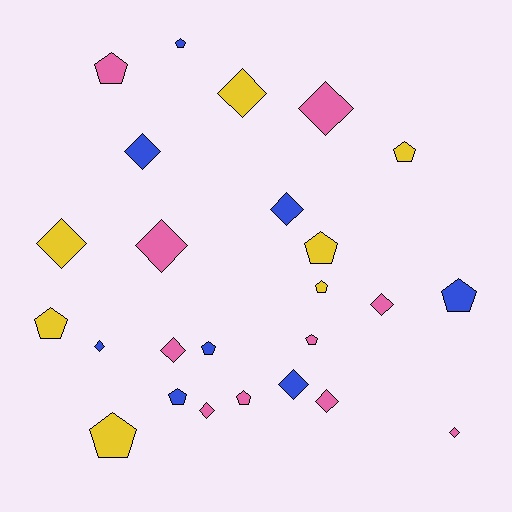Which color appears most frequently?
Pink, with 10 objects.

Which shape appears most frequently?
Diamond, with 13 objects.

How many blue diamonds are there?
There are 4 blue diamonds.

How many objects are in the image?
There are 25 objects.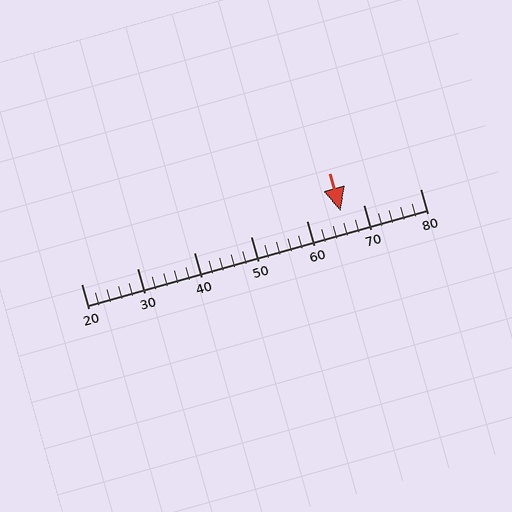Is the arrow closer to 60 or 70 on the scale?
The arrow is closer to 70.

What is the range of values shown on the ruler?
The ruler shows values from 20 to 80.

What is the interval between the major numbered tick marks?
The major tick marks are spaced 10 units apart.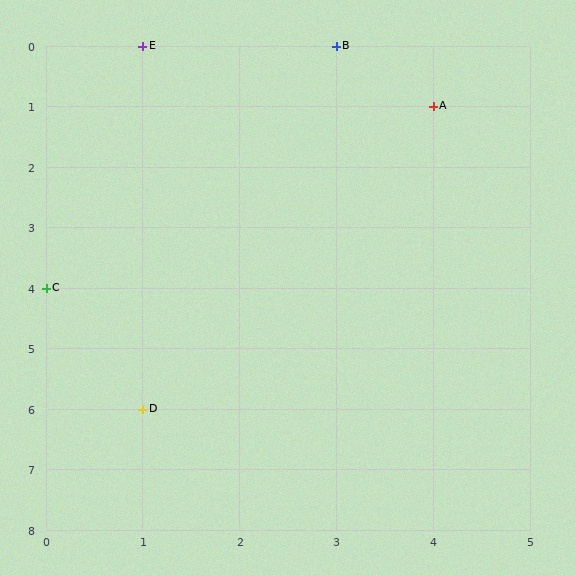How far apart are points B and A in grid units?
Points B and A are 1 column and 1 row apart (about 1.4 grid units diagonally).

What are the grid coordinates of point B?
Point B is at grid coordinates (3, 0).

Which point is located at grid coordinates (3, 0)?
Point B is at (3, 0).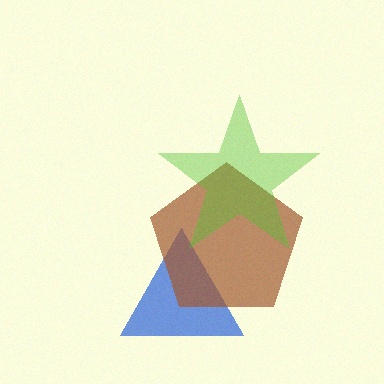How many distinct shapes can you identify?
There are 3 distinct shapes: a blue triangle, a brown pentagon, a lime star.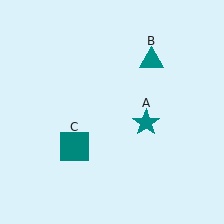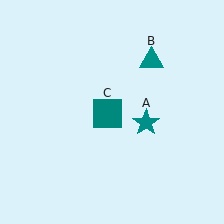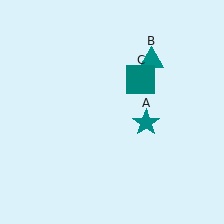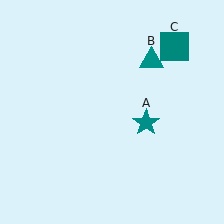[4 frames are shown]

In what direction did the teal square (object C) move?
The teal square (object C) moved up and to the right.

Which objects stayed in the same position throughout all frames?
Teal star (object A) and teal triangle (object B) remained stationary.